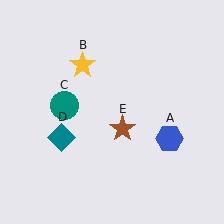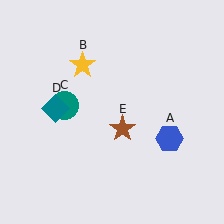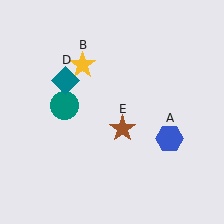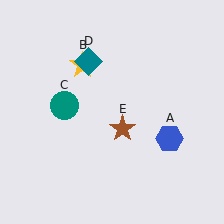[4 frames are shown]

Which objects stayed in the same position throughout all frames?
Blue hexagon (object A) and yellow star (object B) and teal circle (object C) and brown star (object E) remained stationary.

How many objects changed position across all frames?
1 object changed position: teal diamond (object D).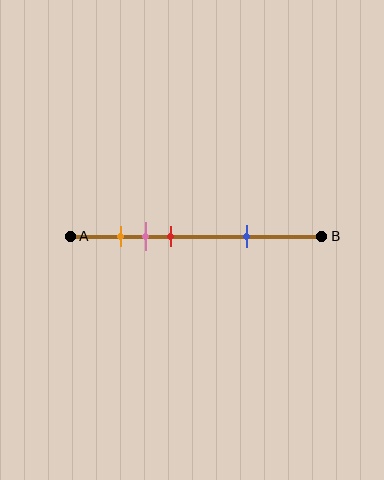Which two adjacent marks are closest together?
The orange and pink marks are the closest adjacent pair.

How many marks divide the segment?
There are 4 marks dividing the segment.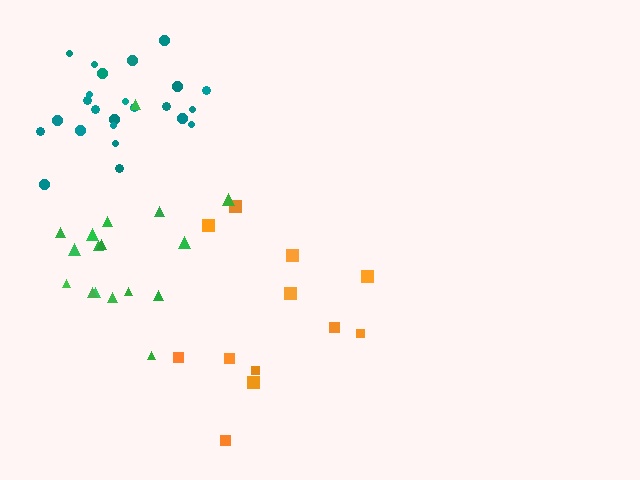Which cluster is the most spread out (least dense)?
Orange.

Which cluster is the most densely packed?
Teal.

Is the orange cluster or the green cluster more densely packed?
Green.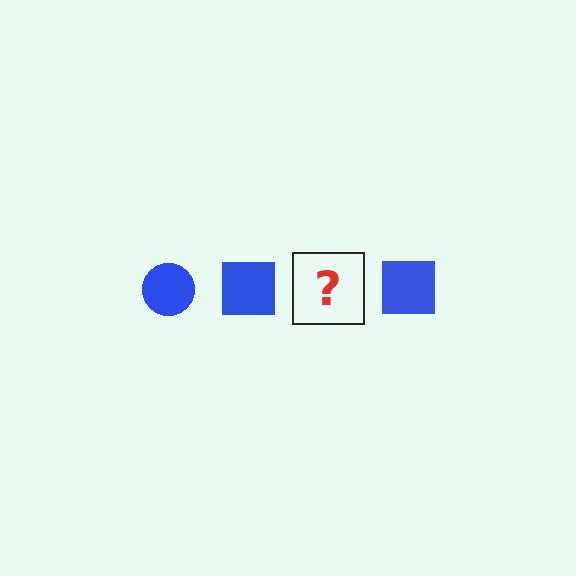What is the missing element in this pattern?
The missing element is a blue circle.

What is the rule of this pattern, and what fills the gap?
The rule is that the pattern cycles through circle, square shapes in blue. The gap should be filled with a blue circle.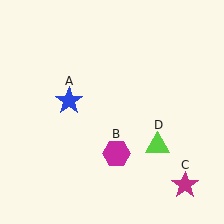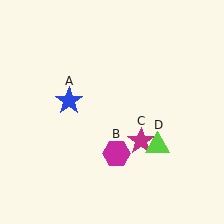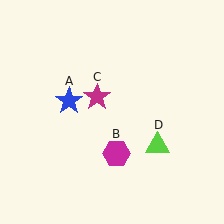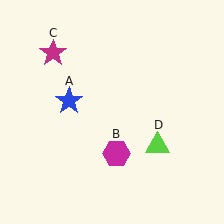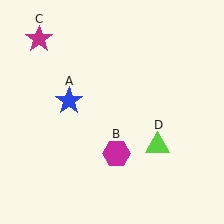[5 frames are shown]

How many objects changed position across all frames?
1 object changed position: magenta star (object C).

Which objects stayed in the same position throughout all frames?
Blue star (object A) and magenta hexagon (object B) and lime triangle (object D) remained stationary.